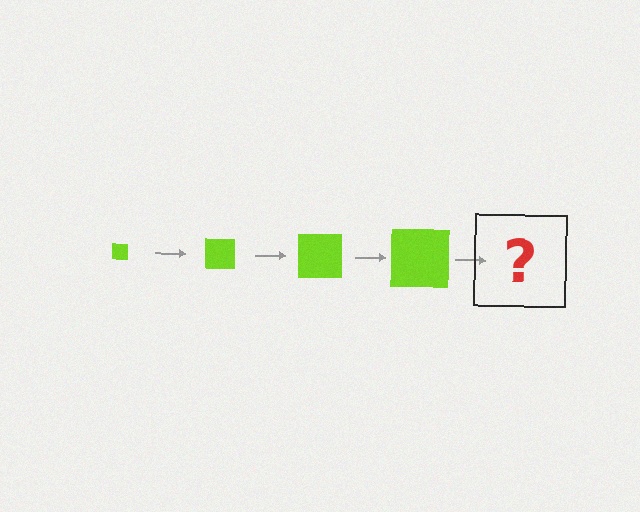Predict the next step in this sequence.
The next step is a lime square, larger than the previous one.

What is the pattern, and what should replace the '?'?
The pattern is that the square gets progressively larger each step. The '?' should be a lime square, larger than the previous one.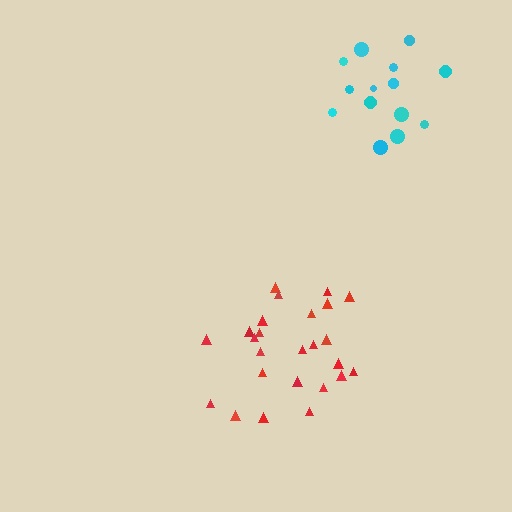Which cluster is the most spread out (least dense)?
Cyan.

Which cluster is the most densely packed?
Red.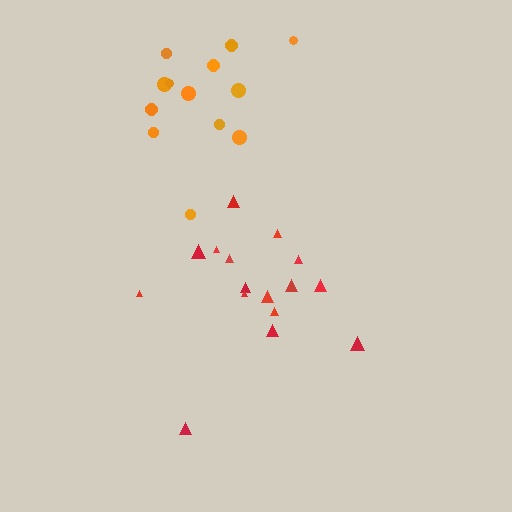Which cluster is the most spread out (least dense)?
Red.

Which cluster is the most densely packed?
Orange.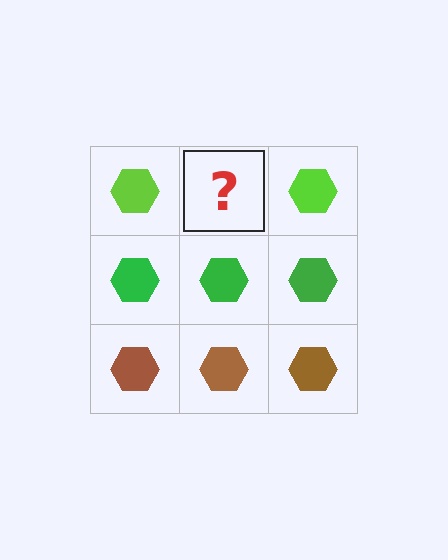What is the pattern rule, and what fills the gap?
The rule is that each row has a consistent color. The gap should be filled with a lime hexagon.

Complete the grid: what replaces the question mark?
The question mark should be replaced with a lime hexagon.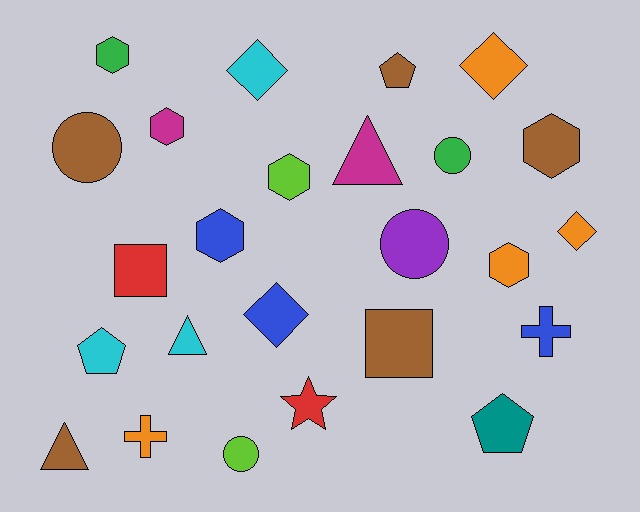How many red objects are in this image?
There are 2 red objects.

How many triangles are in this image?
There are 3 triangles.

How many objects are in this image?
There are 25 objects.